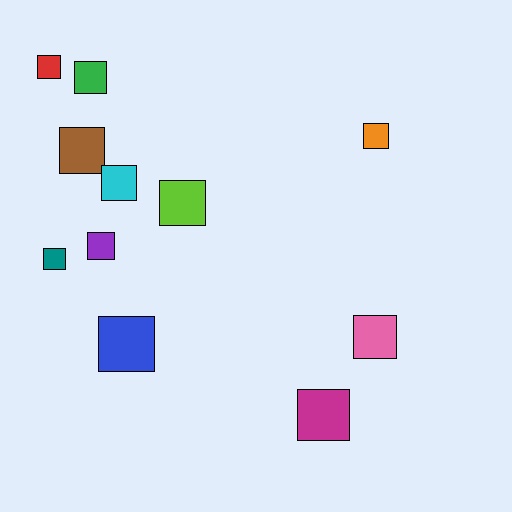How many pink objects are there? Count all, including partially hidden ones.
There is 1 pink object.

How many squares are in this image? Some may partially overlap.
There are 11 squares.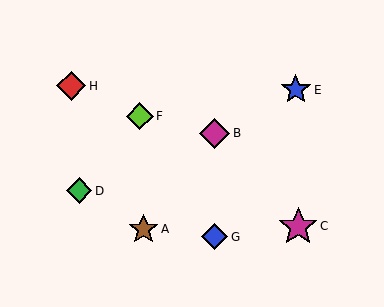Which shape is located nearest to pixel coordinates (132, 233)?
The brown star (labeled A) at (143, 229) is nearest to that location.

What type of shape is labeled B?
Shape B is a magenta diamond.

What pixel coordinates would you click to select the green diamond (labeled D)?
Click at (79, 191) to select the green diamond D.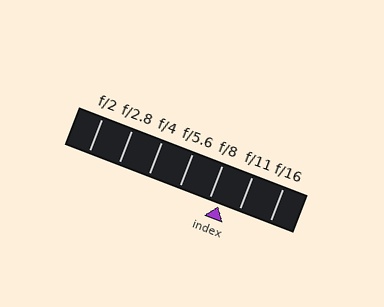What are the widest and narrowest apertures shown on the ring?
The widest aperture shown is f/2 and the narrowest is f/16.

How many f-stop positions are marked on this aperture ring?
There are 7 f-stop positions marked.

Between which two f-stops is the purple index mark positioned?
The index mark is between f/8 and f/11.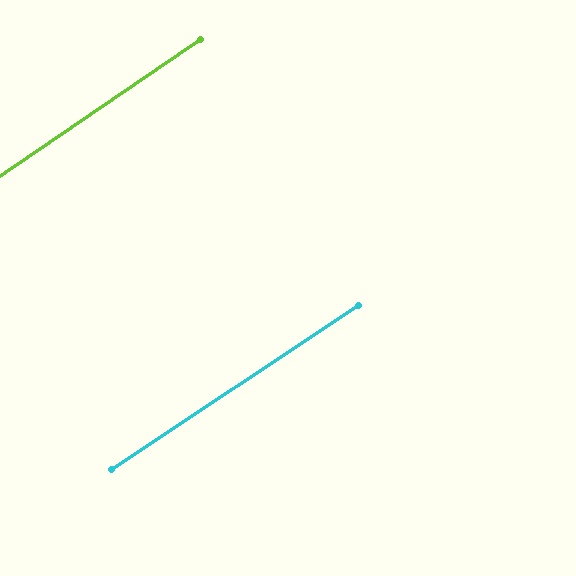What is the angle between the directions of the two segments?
Approximately 0 degrees.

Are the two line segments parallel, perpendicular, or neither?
Parallel — their directions differ by only 0.4°.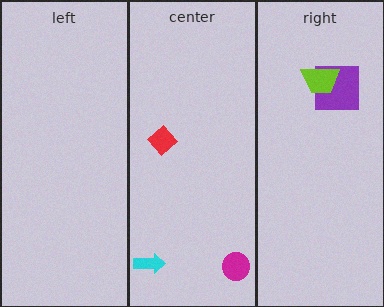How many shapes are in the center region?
3.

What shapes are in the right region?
The purple square, the lime trapezoid.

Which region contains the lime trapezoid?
The right region.